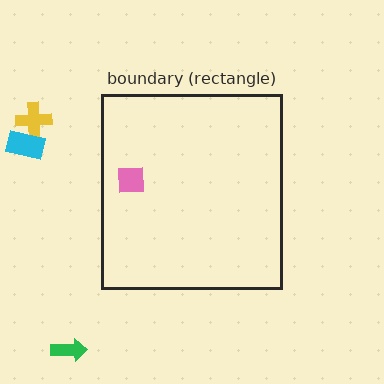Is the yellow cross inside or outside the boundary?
Outside.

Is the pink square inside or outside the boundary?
Inside.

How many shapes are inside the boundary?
1 inside, 3 outside.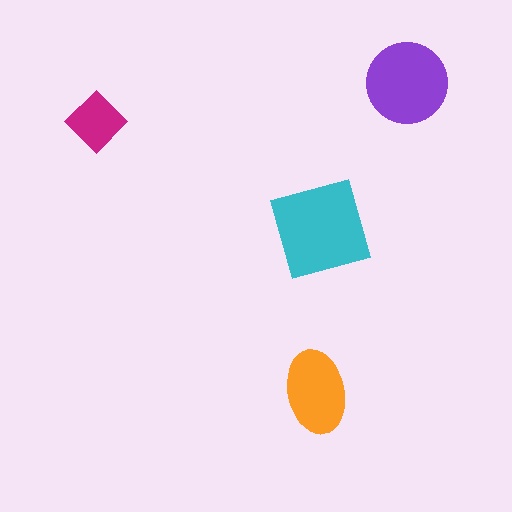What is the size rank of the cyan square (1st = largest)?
1st.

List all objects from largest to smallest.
The cyan square, the purple circle, the orange ellipse, the magenta diamond.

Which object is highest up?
The purple circle is topmost.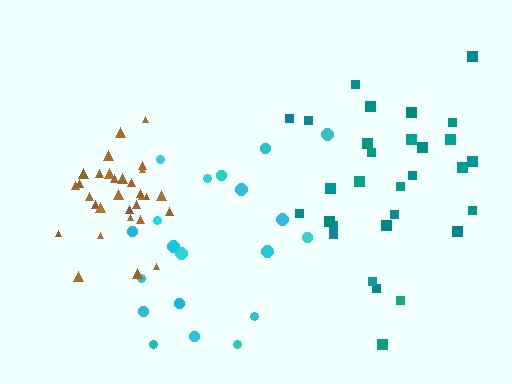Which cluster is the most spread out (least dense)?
Cyan.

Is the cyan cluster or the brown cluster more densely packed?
Brown.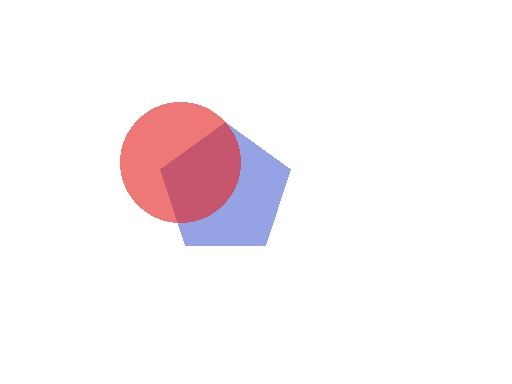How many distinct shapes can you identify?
There are 2 distinct shapes: a blue pentagon, a red circle.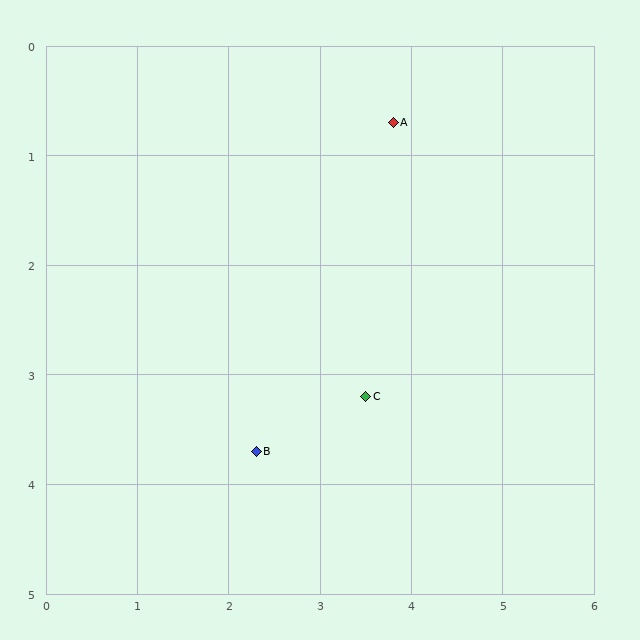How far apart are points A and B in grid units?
Points A and B are about 3.4 grid units apart.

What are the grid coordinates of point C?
Point C is at approximately (3.5, 3.2).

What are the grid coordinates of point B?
Point B is at approximately (2.3, 3.7).